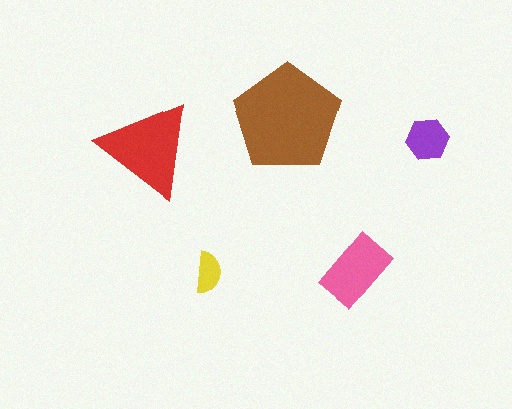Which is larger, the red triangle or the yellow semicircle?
The red triangle.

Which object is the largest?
The brown pentagon.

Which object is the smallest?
The yellow semicircle.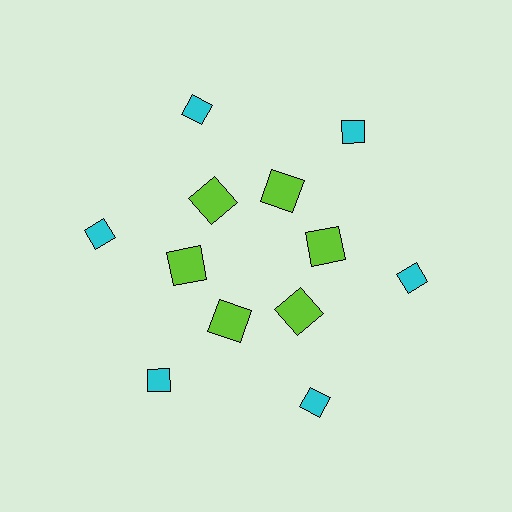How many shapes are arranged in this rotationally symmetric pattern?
There are 12 shapes, arranged in 6 groups of 2.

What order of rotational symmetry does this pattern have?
This pattern has 6-fold rotational symmetry.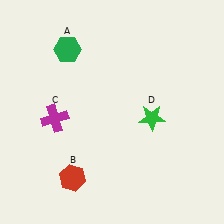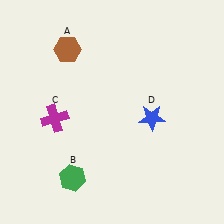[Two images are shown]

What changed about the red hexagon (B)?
In Image 1, B is red. In Image 2, it changed to green.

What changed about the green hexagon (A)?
In Image 1, A is green. In Image 2, it changed to brown.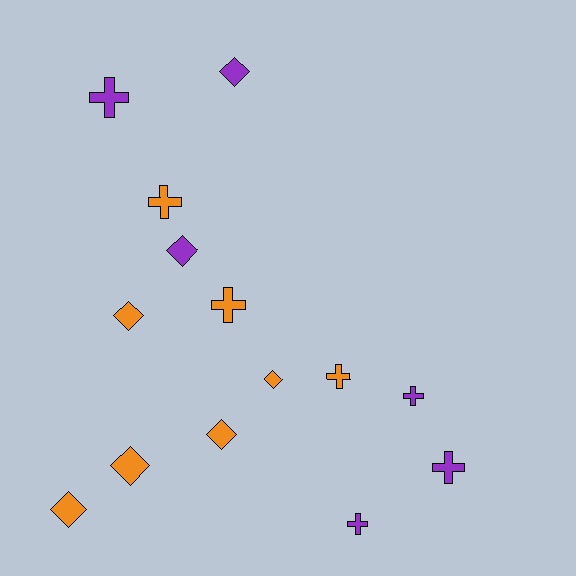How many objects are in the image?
There are 14 objects.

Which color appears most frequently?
Orange, with 8 objects.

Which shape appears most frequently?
Diamond, with 7 objects.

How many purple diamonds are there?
There are 2 purple diamonds.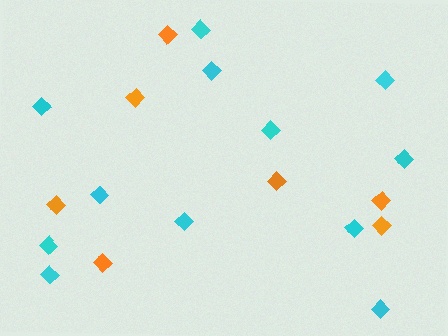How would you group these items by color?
There are 2 groups: one group of cyan diamonds (12) and one group of orange diamonds (7).